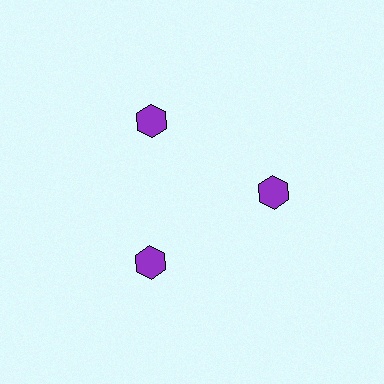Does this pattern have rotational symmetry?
Yes, this pattern has 3-fold rotational symmetry. It looks the same after rotating 120 degrees around the center.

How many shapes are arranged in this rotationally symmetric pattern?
There are 3 shapes, arranged in 3 groups of 1.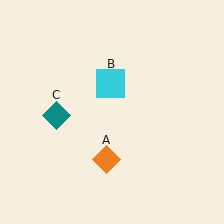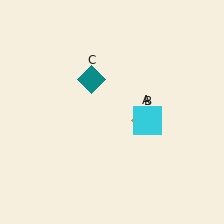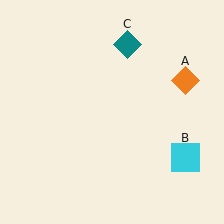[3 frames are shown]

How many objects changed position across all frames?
3 objects changed position: orange diamond (object A), cyan square (object B), teal diamond (object C).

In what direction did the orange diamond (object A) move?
The orange diamond (object A) moved up and to the right.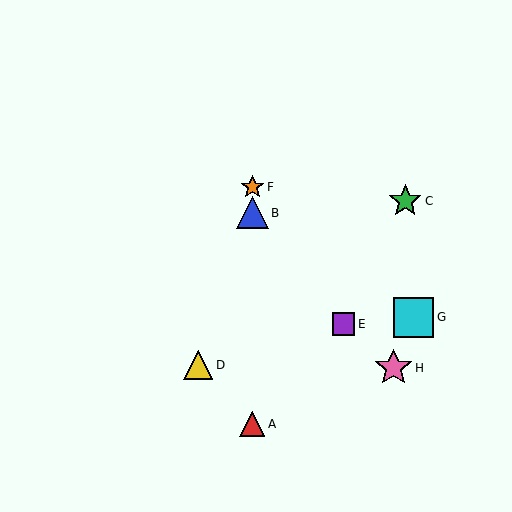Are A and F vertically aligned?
Yes, both are at x≈252.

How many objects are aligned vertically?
3 objects (A, B, F) are aligned vertically.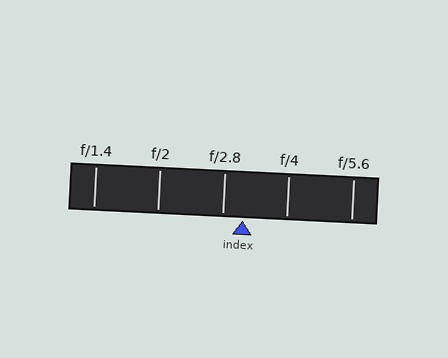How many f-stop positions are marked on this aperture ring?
There are 5 f-stop positions marked.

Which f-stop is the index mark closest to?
The index mark is closest to f/2.8.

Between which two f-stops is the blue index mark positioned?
The index mark is between f/2.8 and f/4.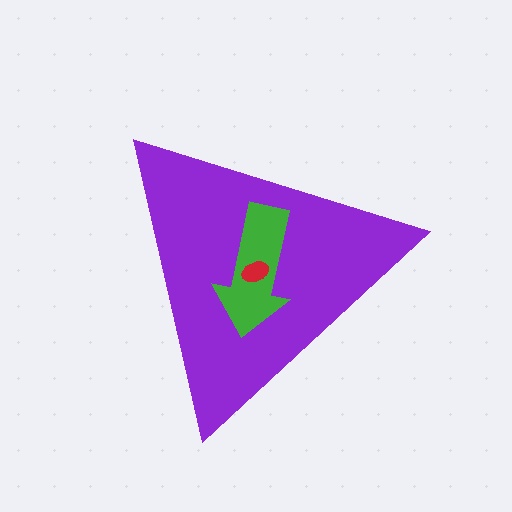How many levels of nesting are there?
3.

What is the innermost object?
The red ellipse.